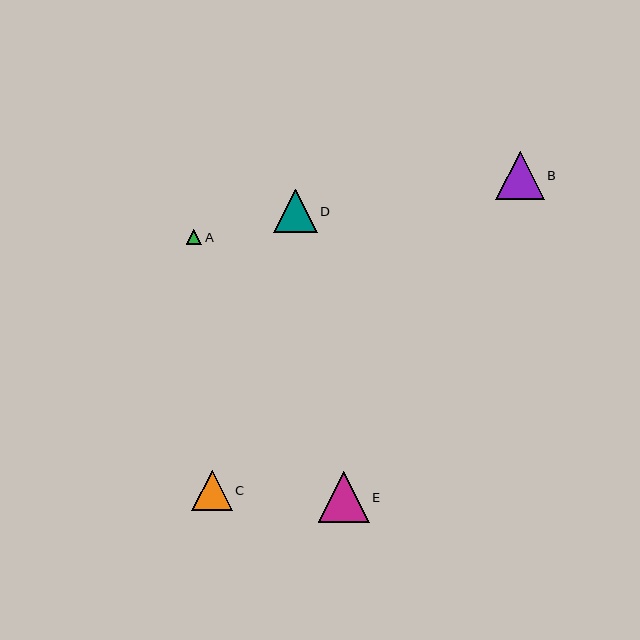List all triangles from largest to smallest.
From largest to smallest: E, B, D, C, A.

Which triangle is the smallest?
Triangle A is the smallest with a size of approximately 15 pixels.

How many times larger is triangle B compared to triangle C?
Triangle B is approximately 1.2 times the size of triangle C.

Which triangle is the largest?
Triangle E is the largest with a size of approximately 51 pixels.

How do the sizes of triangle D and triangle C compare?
Triangle D and triangle C are approximately the same size.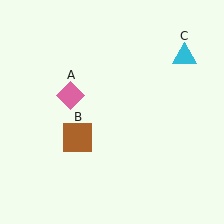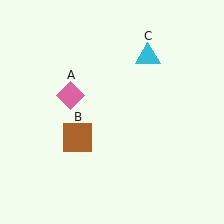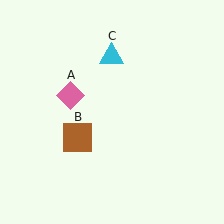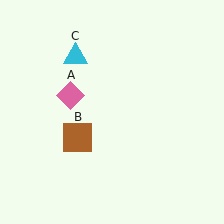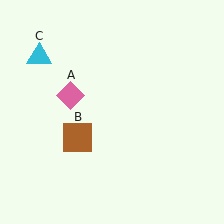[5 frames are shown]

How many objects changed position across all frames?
1 object changed position: cyan triangle (object C).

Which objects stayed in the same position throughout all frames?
Pink diamond (object A) and brown square (object B) remained stationary.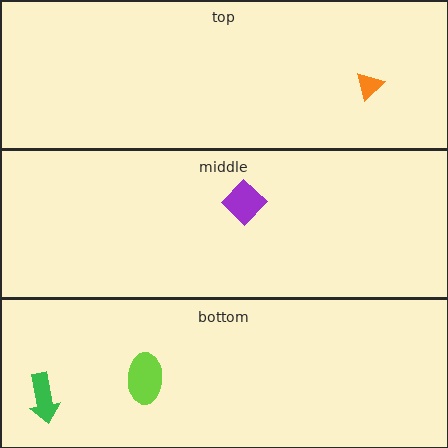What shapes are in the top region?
The orange triangle.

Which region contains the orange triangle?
The top region.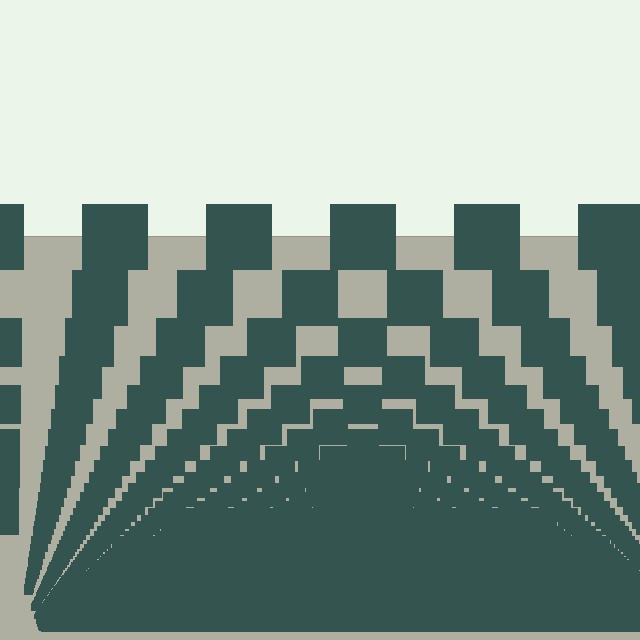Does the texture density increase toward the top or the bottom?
Density increases toward the bottom.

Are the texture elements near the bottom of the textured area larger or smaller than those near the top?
Smaller. The gradient is inverted — elements near the bottom are smaller and denser.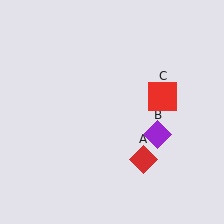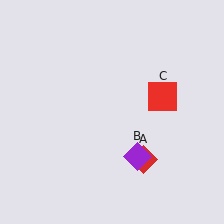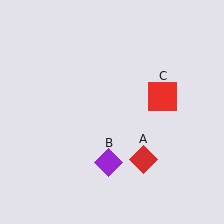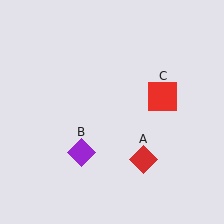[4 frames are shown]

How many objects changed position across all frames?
1 object changed position: purple diamond (object B).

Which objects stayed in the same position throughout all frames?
Red diamond (object A) and red square (object C) remained stationary.